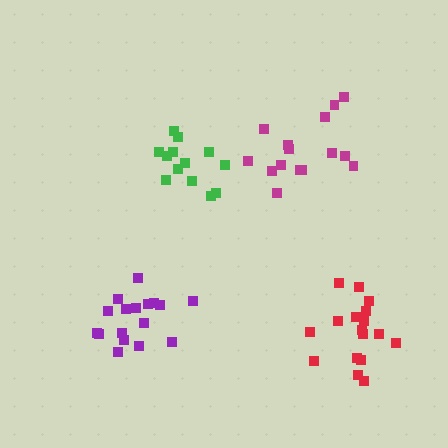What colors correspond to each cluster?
The clusters are colored: magenta, green, red, purple.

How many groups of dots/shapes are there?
There are 4 groups.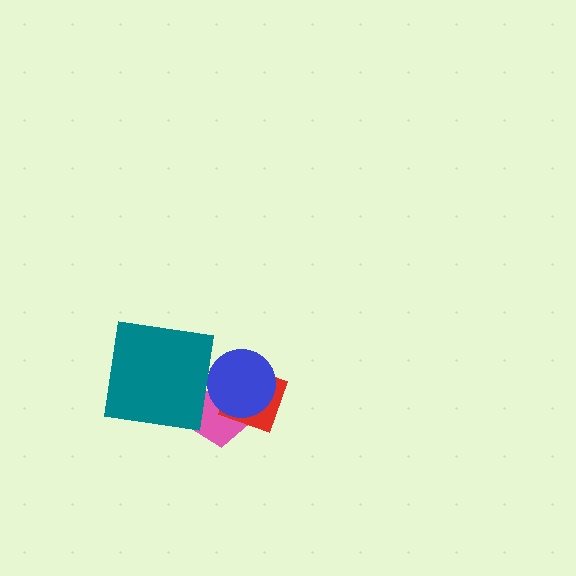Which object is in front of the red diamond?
The blue circle is in front of the red diamond.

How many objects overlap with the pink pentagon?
2 objects overlap with the pink pentagon.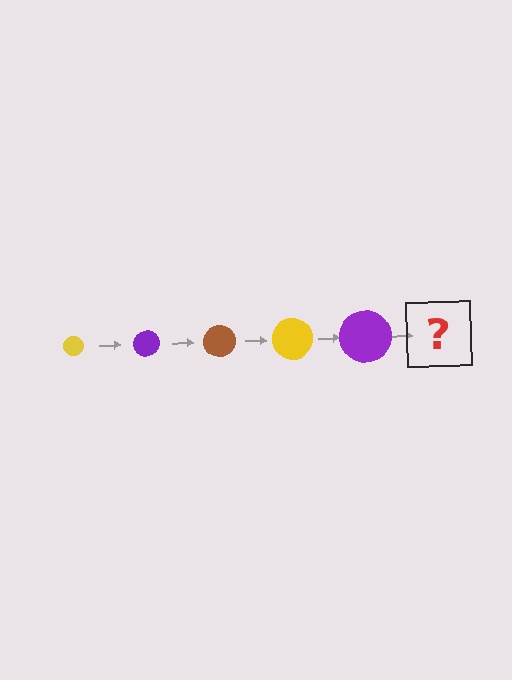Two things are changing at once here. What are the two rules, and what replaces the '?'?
The two rules are that the circle grows larger each step and the color cycles through yellow, purple, and brown. The '?' should be a brown circle, larger than the previous one.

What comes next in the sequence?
The next element should be a brown circle, larger than the previous one.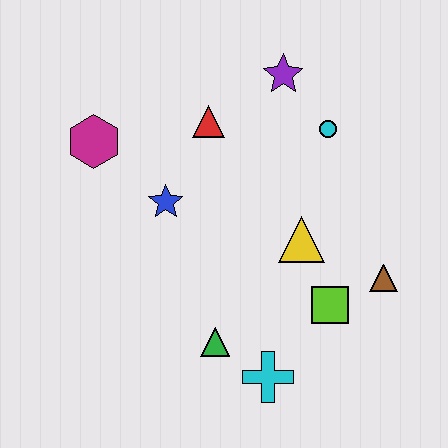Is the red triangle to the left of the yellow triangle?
Yes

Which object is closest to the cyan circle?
The purple star is closest to the cyan circle.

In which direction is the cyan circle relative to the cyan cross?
The cyan circle is above the cyan cross.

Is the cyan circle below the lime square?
No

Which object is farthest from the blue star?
The brown triangle is farthest from the blue star.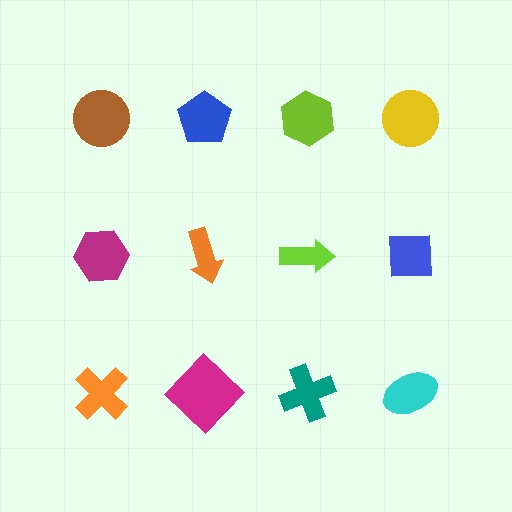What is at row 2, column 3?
A lime arrow.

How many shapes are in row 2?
4 shapes.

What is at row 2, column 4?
A blue square.